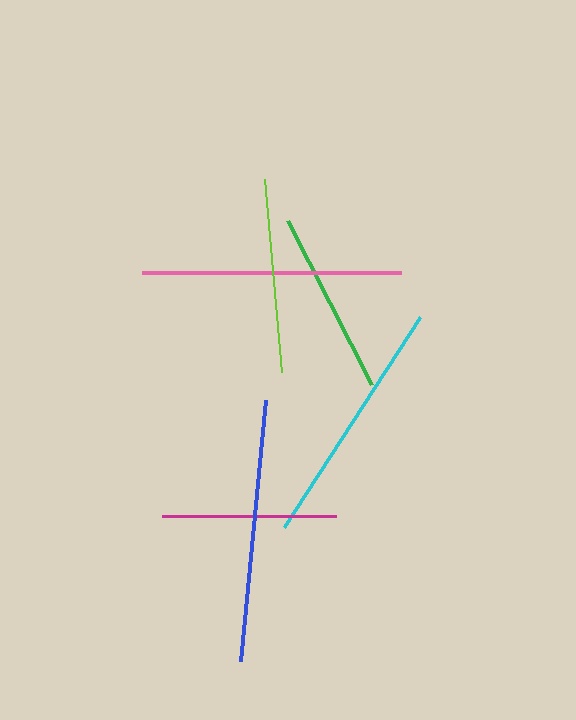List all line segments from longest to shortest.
From longest to shortest: blue, pink, cyan, lime, green, magenta.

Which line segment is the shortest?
The magenta line is the shortest at approximately 175 pixels.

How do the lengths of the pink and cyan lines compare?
The pink and cyan lines are approximately the same length.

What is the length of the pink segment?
The pink segment is approximately 260 pixels long.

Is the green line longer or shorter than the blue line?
The blue line is longer than the green line.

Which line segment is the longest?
The blue line is the longest at approximately 262 pixels.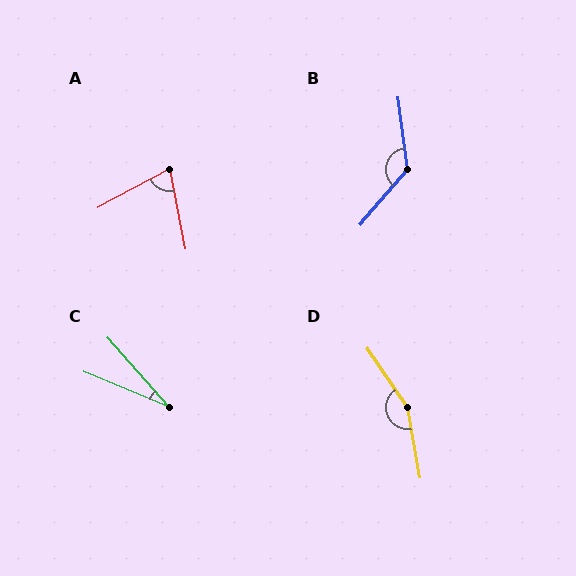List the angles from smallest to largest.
C (26°), A (72°), B (133°), D (155°).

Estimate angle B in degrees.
Approximately 133 degrees.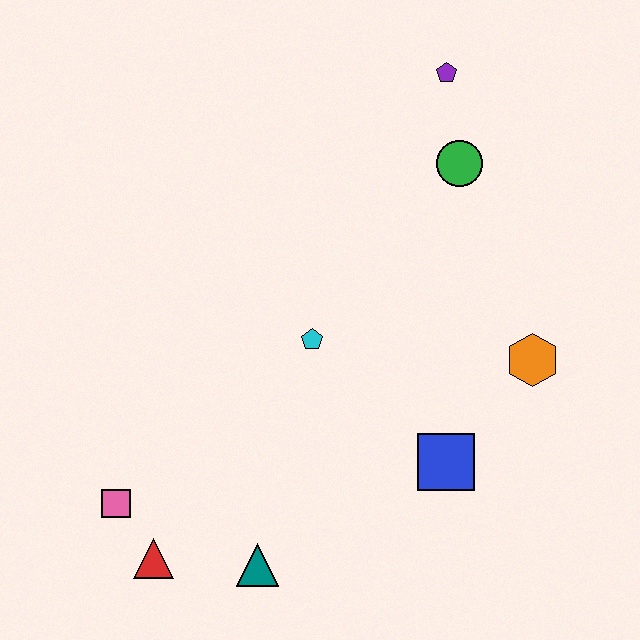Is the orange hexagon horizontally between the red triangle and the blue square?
No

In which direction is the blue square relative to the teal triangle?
The blue square is to the right of the teal triangle.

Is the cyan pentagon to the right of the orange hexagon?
No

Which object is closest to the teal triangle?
The red triangle is closest to the teal triangle.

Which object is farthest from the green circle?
The red triangle is farthest from the green circle.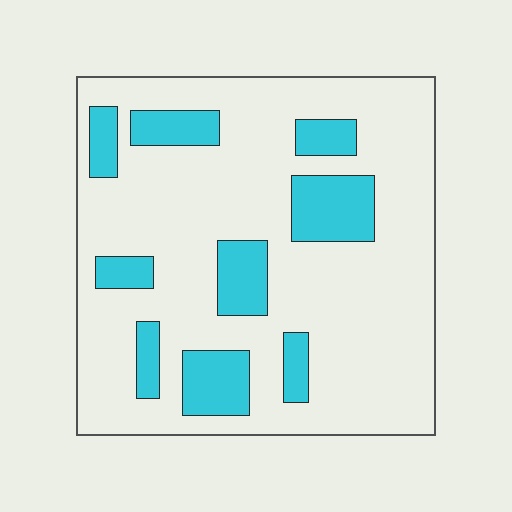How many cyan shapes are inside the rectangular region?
9.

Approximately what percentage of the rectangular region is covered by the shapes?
Approximately 20%.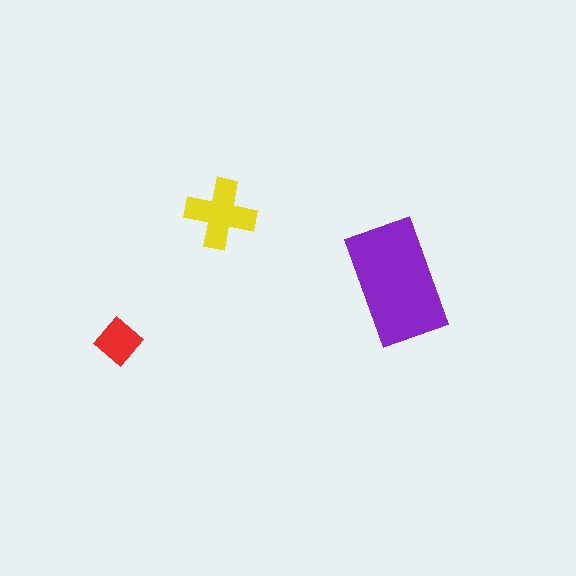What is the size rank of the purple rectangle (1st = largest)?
1st.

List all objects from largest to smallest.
The purple rectangle, the yellow cross, the red diamond.